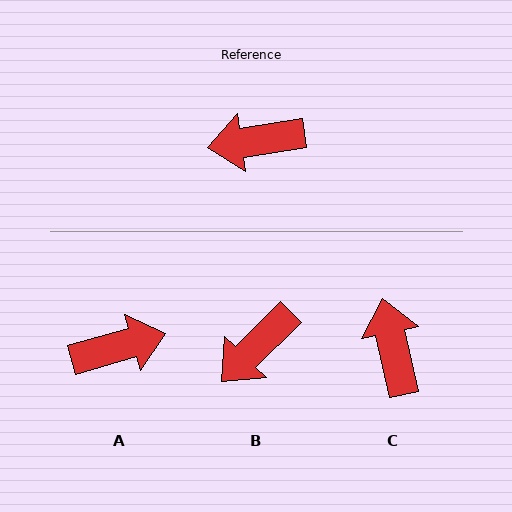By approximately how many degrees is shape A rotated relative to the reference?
Approximately 173 degrees clockwise.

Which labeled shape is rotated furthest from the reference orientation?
A, about 173 degrees away.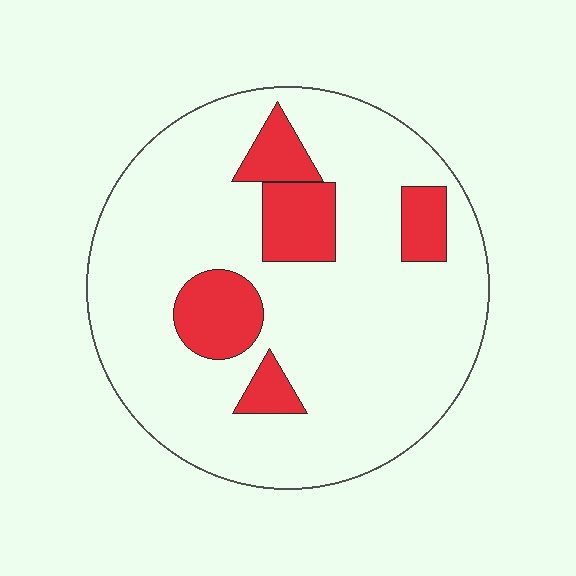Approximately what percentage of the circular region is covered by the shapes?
Approximately 15%.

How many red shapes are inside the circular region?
5.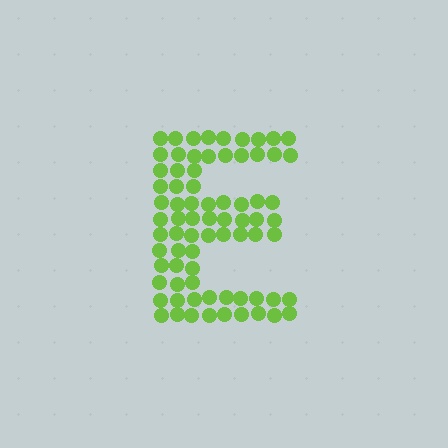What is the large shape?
The large shape is the letter E.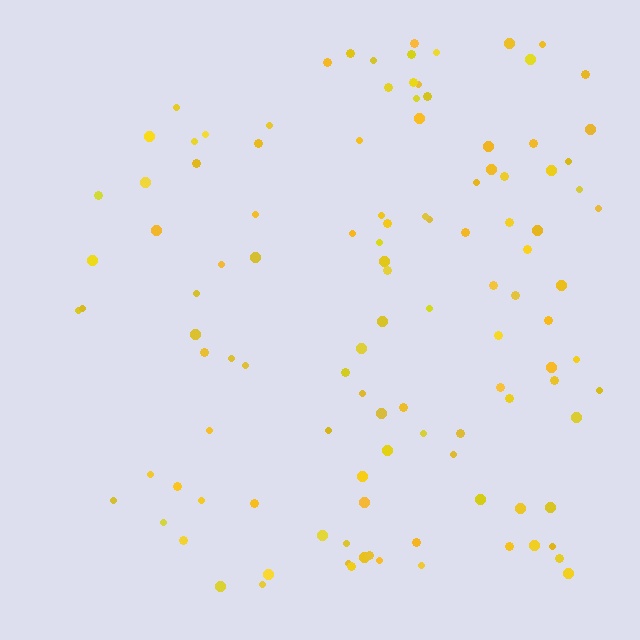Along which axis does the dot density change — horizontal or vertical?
Horizontal.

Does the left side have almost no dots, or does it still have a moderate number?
Still a moderate number, just noticeably fewer than the right.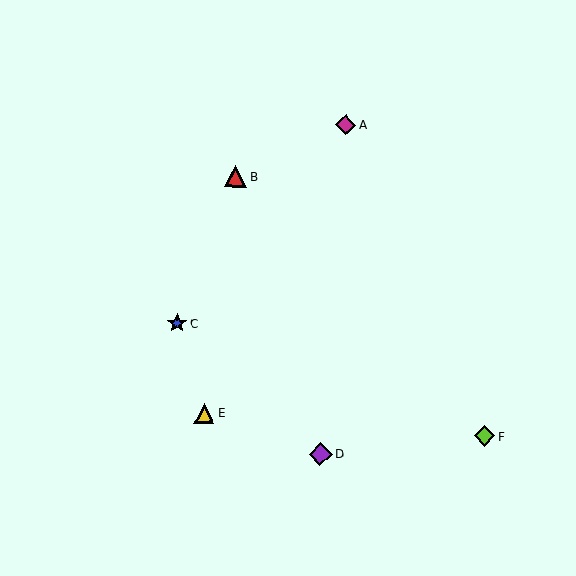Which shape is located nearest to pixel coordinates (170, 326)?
The blue star (labeled C) at (177, 323) is nearest to that location.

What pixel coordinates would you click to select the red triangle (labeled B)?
Click at (236, 176) to select the red triangle B.